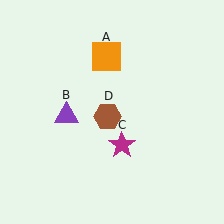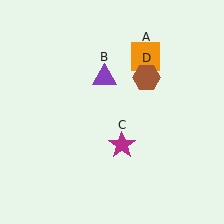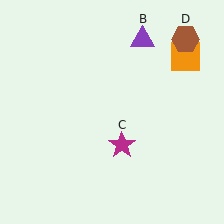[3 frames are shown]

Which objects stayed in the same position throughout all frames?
Magenta star (object C) remained stationary.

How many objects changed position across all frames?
3 objects changed position: orange square (object A), purple triangle (object B), brown hexagon (object D).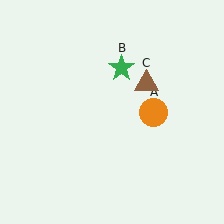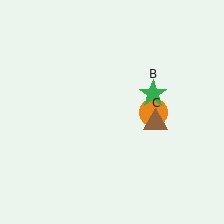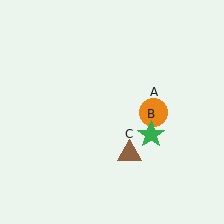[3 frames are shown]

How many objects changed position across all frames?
2 objects changed position: green star (object B), brown triangle (object C).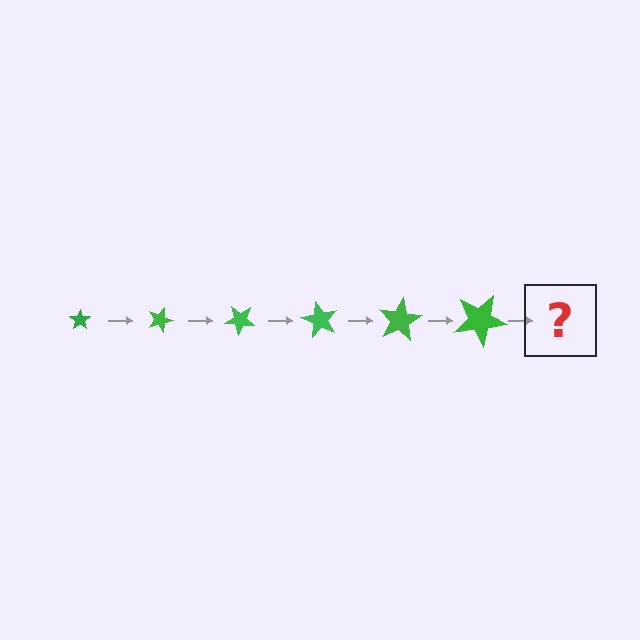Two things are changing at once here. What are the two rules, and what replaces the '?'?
The two rules are that the star grows larger each step and it rotates 20 degrees each step. The '?' should be a star, larger than the previous one and rotated 120 degrees from the start.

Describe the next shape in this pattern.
It should be a star, larger than the previous one and rotated 120 degrees from the start.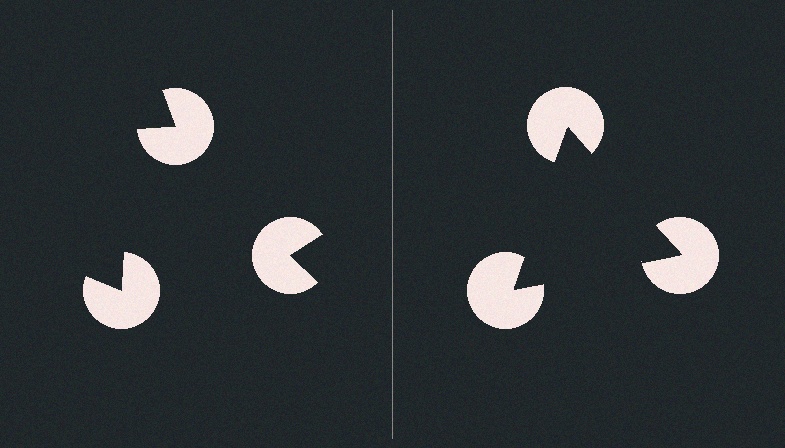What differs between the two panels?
The pac-man discs are positioned identically on both sides; only the wedge orientations differ. On the right they align to a triangle; on the left they are misaligned.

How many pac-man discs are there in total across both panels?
6 — 3 on each side.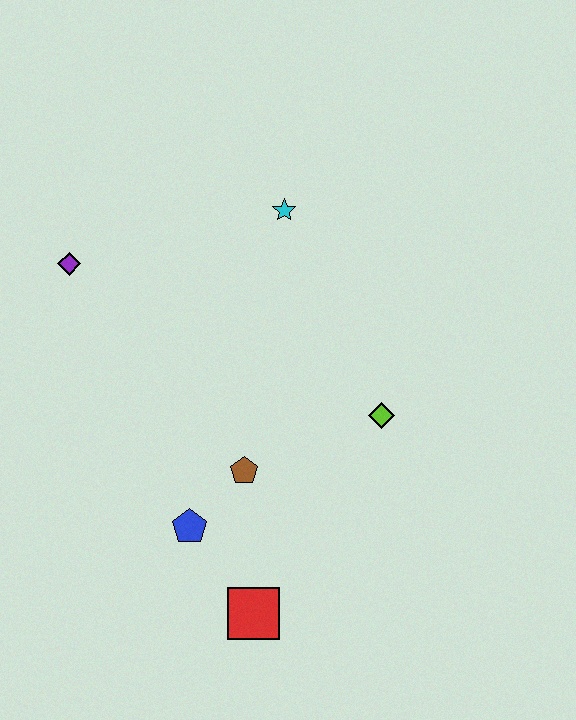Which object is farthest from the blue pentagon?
The cyan star is farthest from the blue pentagon.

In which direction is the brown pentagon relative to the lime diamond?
The brown pentagon is to the left of the lime diamond.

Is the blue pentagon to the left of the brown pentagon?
Yes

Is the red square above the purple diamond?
No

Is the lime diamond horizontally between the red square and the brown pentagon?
No